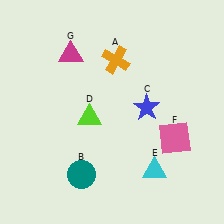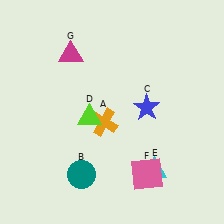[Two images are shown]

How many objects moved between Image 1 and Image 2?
2 objects moved between the two images.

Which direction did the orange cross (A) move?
The orange cross (A) moved down.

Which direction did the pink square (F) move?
The pink square (F) moved down.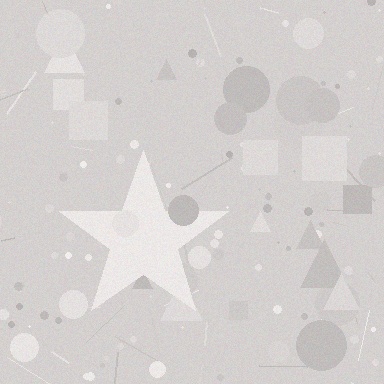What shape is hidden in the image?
A star is hidden in the image.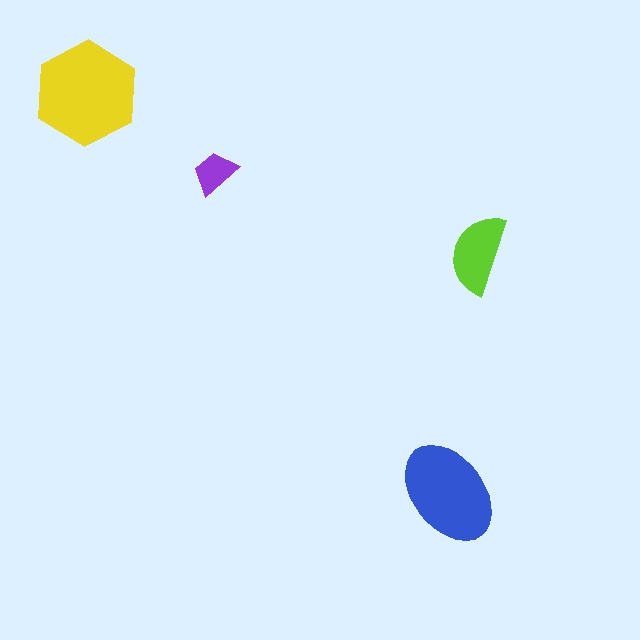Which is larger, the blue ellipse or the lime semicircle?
The blue ellipse.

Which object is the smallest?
The purple trapezoid.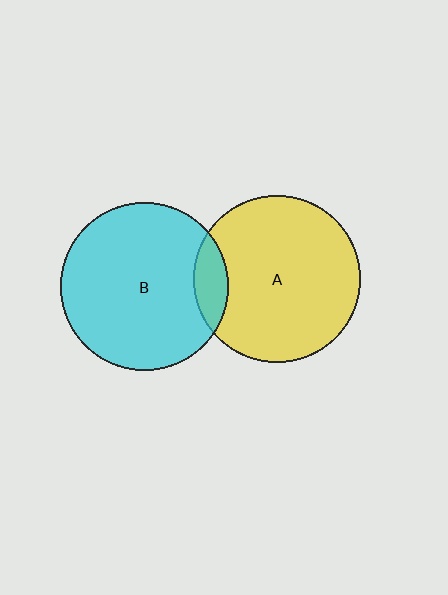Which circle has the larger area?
Circle B (cyan).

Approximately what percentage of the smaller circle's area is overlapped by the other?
Approximately 10%.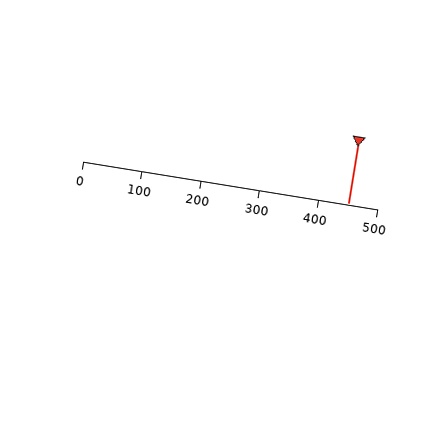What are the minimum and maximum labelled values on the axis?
The axis runs from 0 to 500.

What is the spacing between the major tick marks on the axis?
The major ticks are spaced 100 apart.